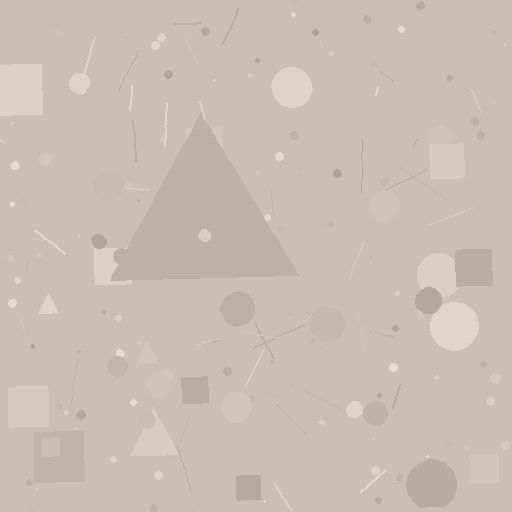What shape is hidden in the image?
A triangle is hidden in the image.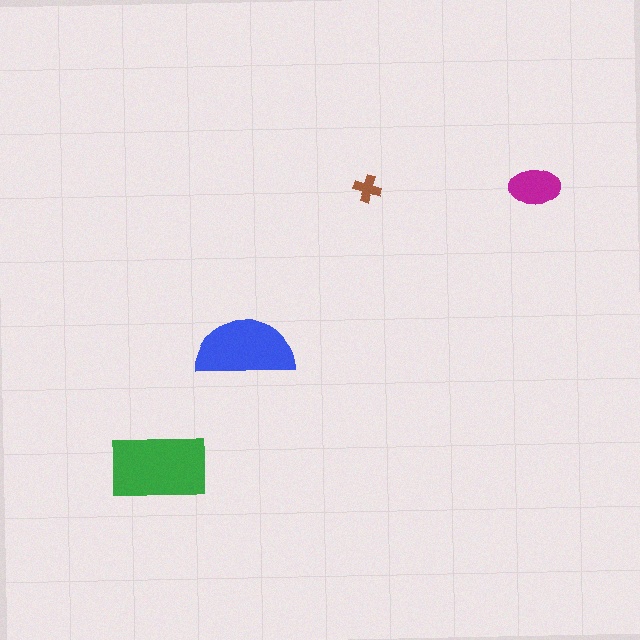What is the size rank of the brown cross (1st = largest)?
4th.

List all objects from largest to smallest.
The green rectangle, the blue semicircle, the magenta ellipse, the brown cross.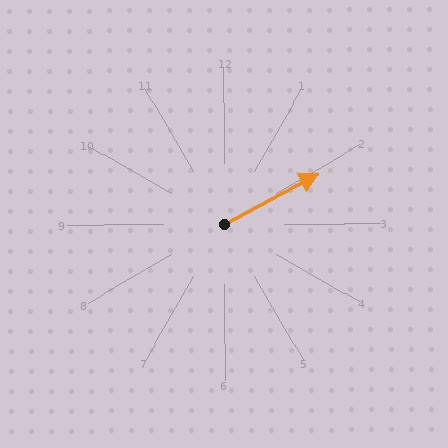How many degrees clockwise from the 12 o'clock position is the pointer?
Approximately 62 degrees.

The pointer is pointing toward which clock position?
Roughly 2 o'clock.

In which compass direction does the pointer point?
Northeast.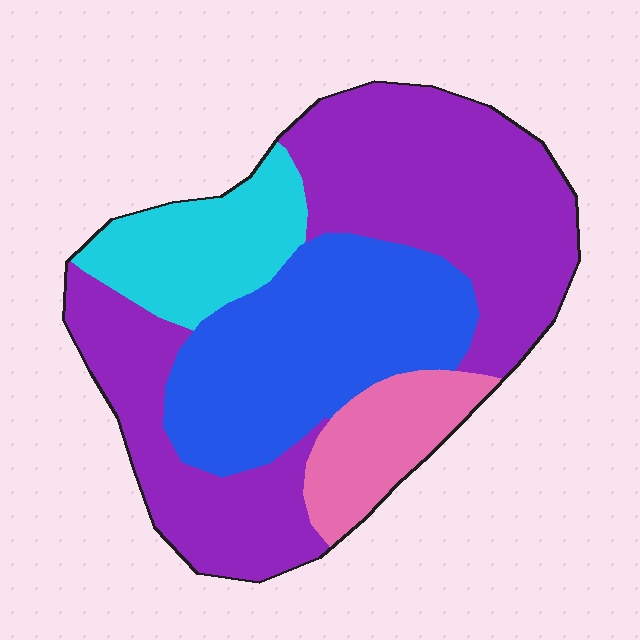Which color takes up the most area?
Purple, at roughly 50%.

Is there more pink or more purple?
Purple.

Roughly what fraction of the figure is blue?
Blue covers about 30% of the figure.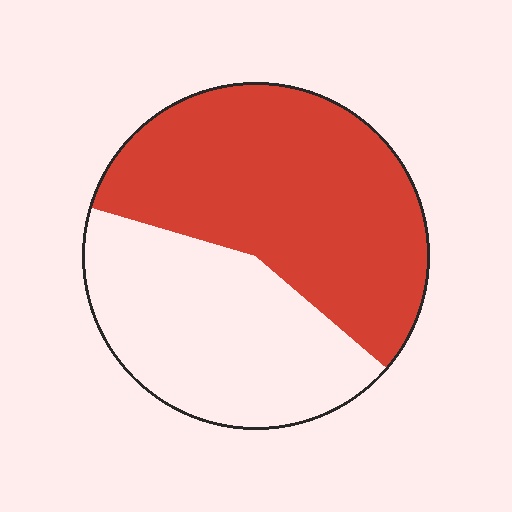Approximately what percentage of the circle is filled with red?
Approximately 55%.